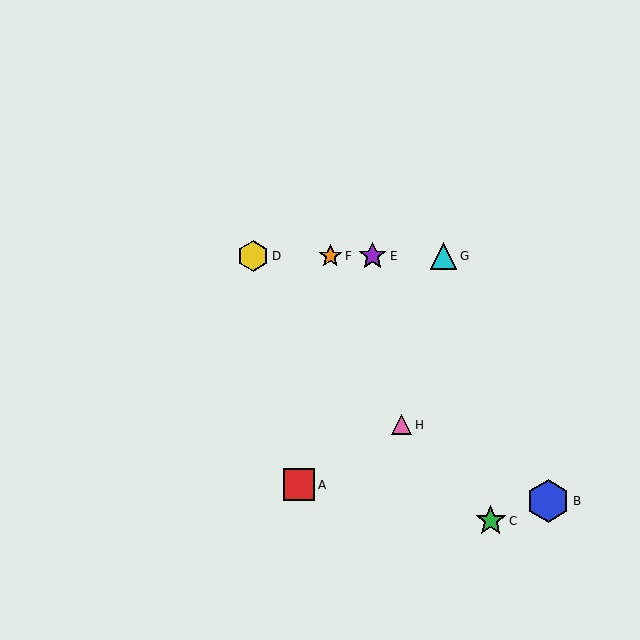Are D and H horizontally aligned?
No, D is at y≈256 and H is at y≈425.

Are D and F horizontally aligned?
Yes, both are at y≈256.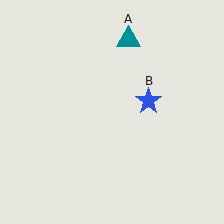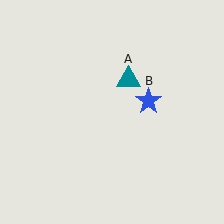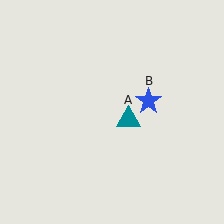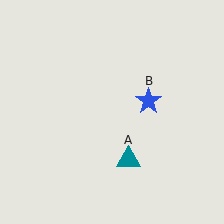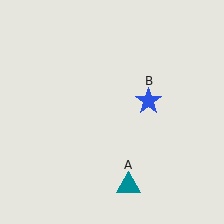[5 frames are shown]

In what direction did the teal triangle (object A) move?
The teal triangle (object A) moved down.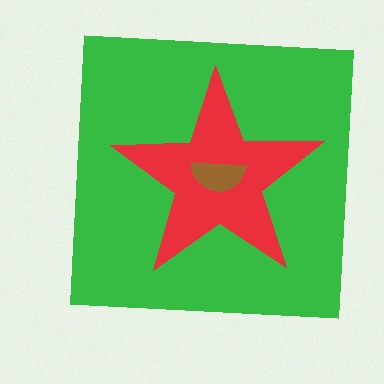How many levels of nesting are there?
3.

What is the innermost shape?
The brown semicircle.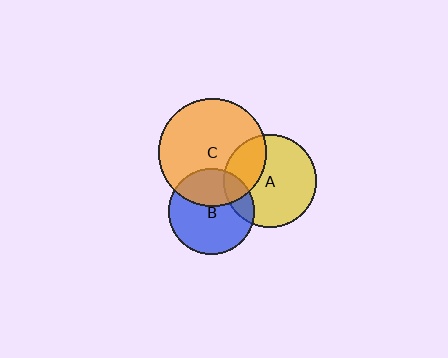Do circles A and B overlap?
Yes.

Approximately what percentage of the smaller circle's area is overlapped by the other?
Approximately 15%.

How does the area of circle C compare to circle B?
Approximately 1.6 times.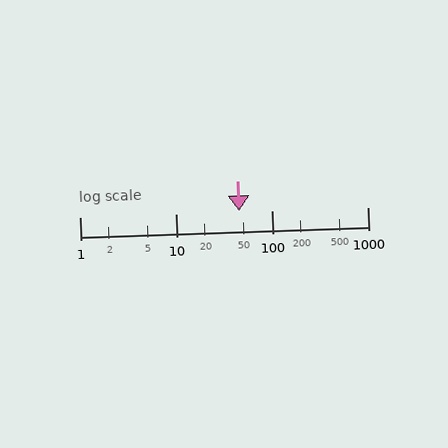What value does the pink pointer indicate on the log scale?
The pointer indicates approximately 46.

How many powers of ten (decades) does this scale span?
The scale spans 3 decades, from 1 to 1000.